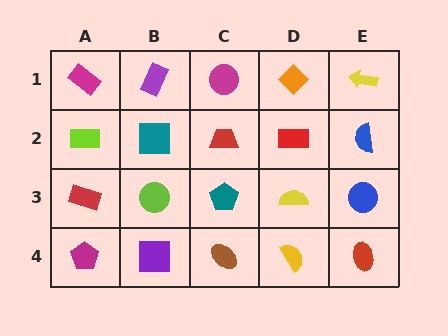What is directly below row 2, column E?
A blue circle.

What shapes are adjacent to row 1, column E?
A blue semicircle (row 2, column E), an orange diamond (row 1, column D).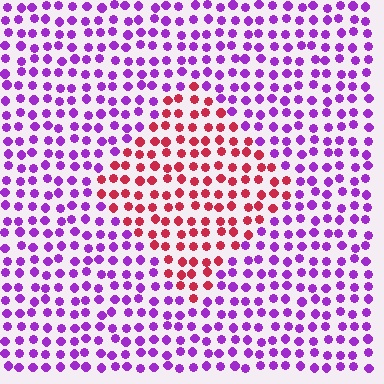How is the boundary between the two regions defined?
The boundary is defined purely by a slight shift in hue (about 64 degrees). Spacing, size, and orientation are identical on both sides.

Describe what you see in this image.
The image is filled with small purple elements in a uniform arrangement. A diamond-shaped region is visible where the elements are tinted to a slightly different hue, forming a subtle color boundary.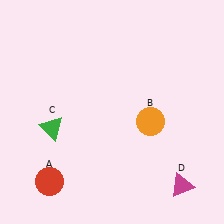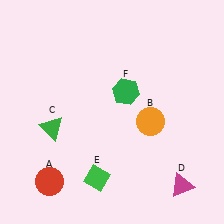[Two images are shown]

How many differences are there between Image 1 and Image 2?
There are 2 differences between the two images.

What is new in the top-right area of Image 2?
A green hexagon (F) was added in the top-right area of Image 2.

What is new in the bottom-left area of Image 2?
A green diamond (E) was added in the bottom-left area of Image 2.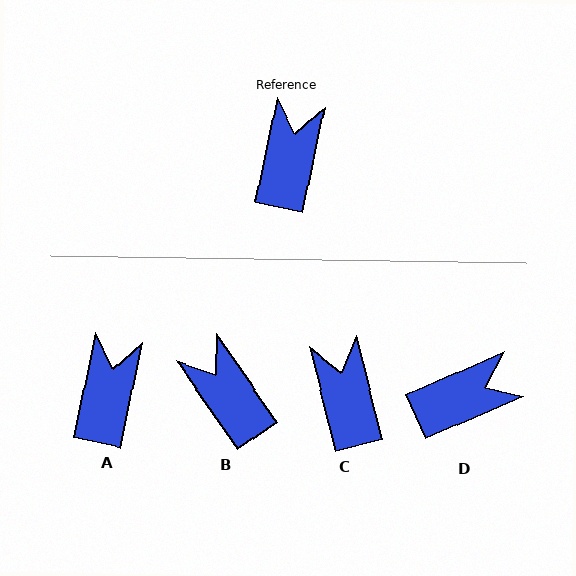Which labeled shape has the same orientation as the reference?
A.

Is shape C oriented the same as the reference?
No, it is off by about 25 degrees.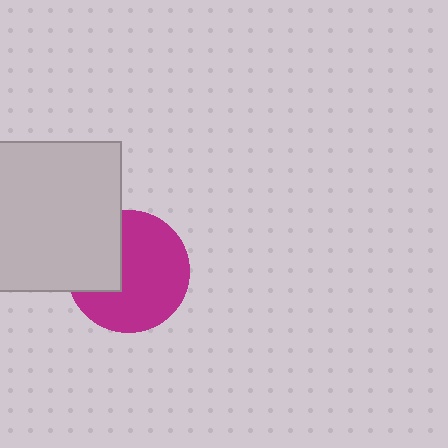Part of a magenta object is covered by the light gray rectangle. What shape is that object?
It is a circle.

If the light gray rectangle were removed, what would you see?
You would see the complete magenta circle.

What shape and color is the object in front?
The object in front is a light gray rectangle.